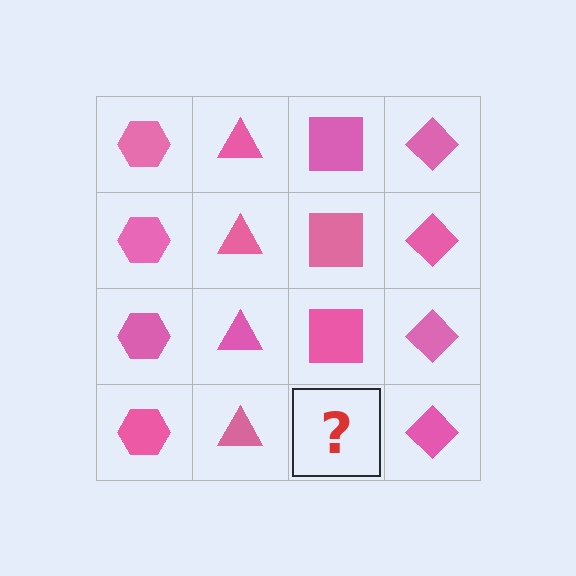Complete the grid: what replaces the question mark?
The question mark should be replaced with a pink square.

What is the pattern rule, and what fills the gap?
The rule is that each column has a consistent shape. The gap should be filled with a pink square.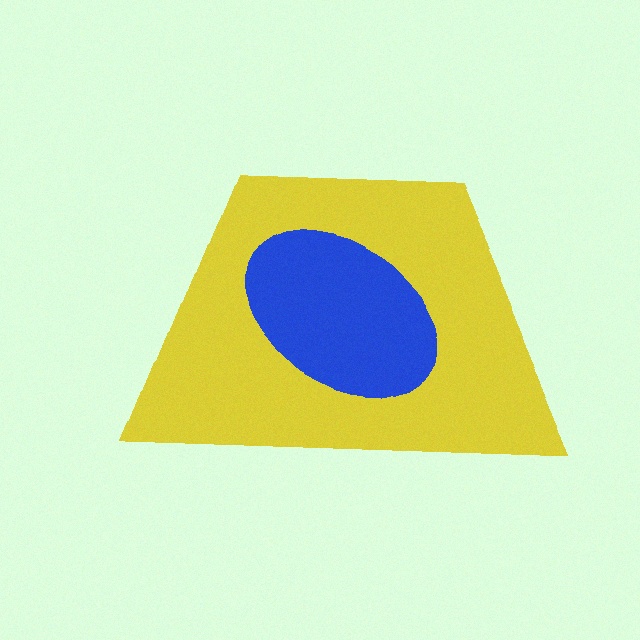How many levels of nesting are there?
2.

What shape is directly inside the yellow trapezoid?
The blue ellipse.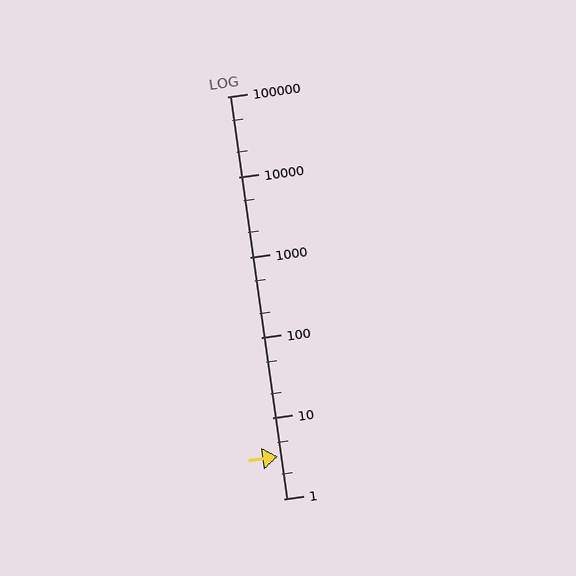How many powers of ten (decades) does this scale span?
The scale spans 5 decades, from 1 to 100000.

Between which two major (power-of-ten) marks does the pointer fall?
The pointer is between 1 and 10.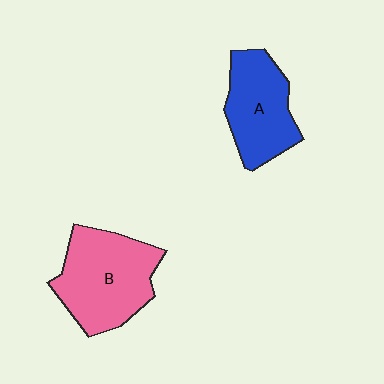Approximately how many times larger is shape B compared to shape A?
Approximately 1.3 times.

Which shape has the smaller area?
Shape A (blue).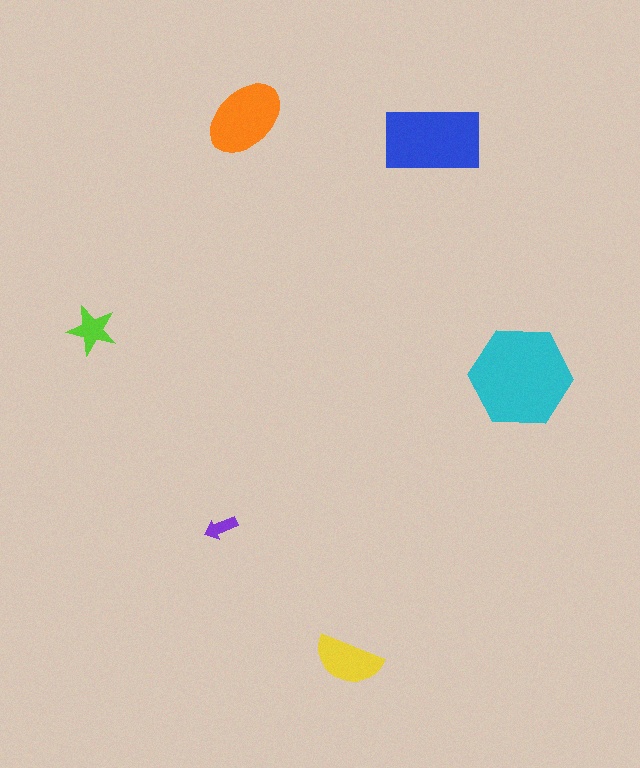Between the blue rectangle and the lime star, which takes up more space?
The blue rectangle.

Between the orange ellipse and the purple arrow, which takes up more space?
The orange ellipse.